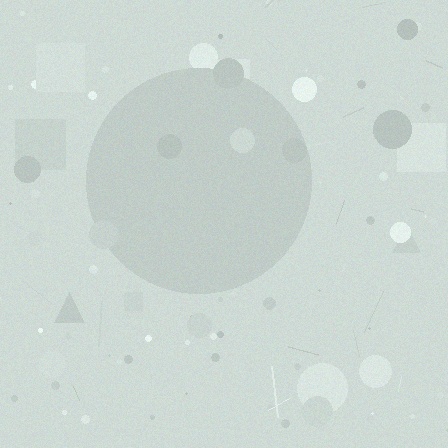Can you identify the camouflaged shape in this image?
The camouflaged shape is a circle.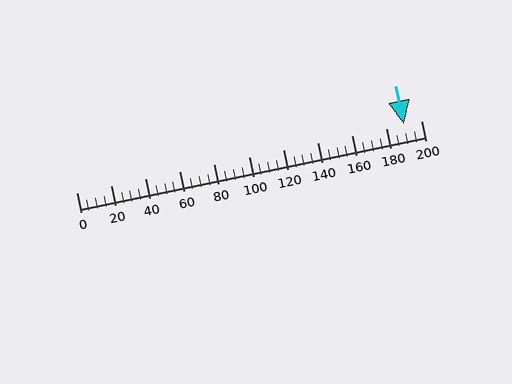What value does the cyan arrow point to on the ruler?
The cyan arrow points to approximately 190.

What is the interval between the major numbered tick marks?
The major tick marks are spaced 20 units apart.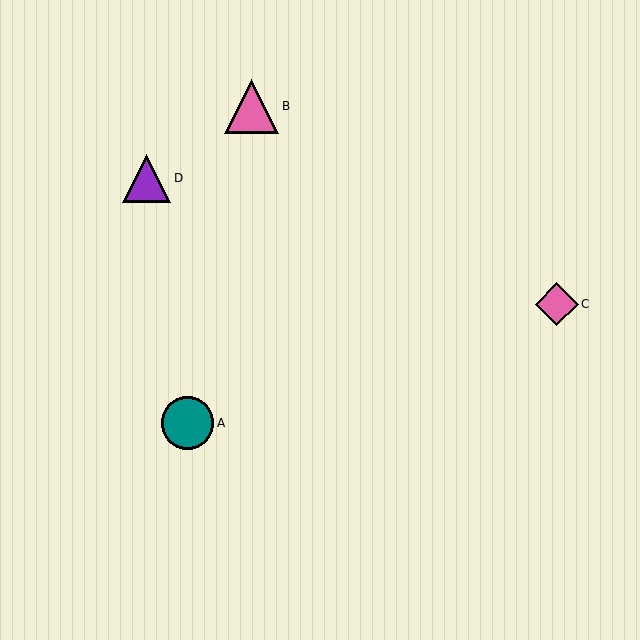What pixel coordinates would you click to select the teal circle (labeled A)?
Click at (188, 423) to select the teal circle A.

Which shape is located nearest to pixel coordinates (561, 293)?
The pink diamond (labeled C) at (557, 304) is nearest to that location.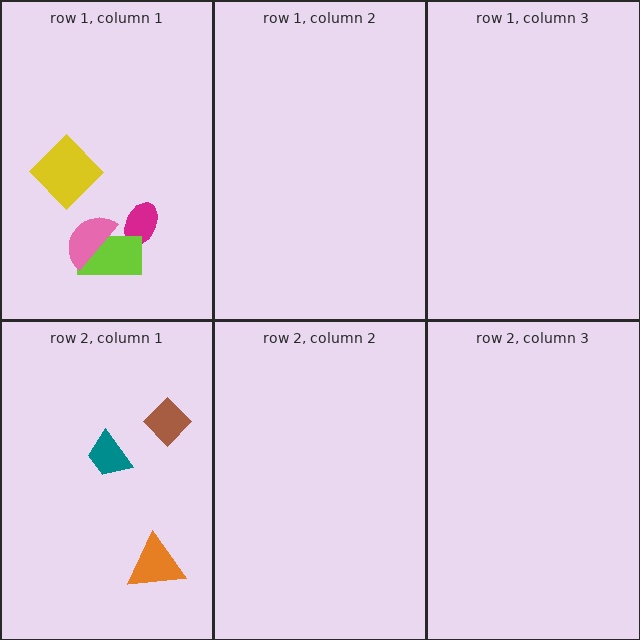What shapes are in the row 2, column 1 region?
The orange triangle, the brown diamond, the teal trapezoid.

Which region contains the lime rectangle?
The row 1, column 1 region.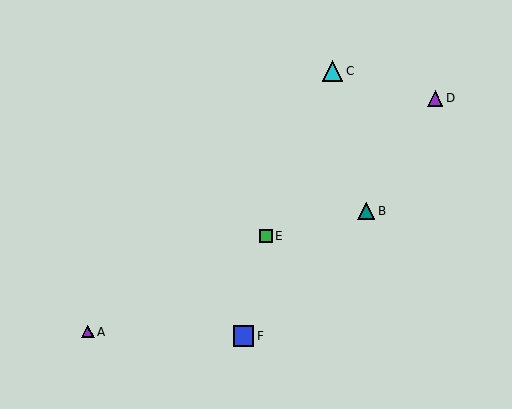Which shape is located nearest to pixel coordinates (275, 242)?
The green square (labeled E) at (266, 236) is nearest to that location.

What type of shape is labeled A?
Shape A is a purple triangle.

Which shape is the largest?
The cyan triangle (labeled C) is the largest.